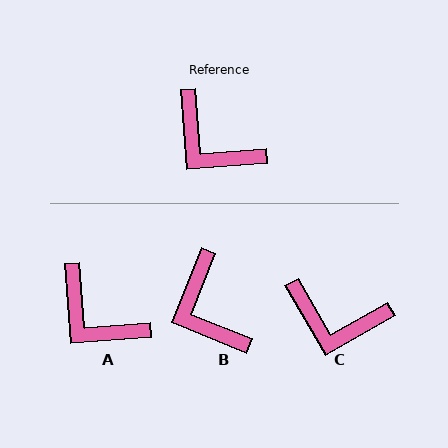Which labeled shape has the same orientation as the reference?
A.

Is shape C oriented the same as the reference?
No, it is off by about 26 degrees.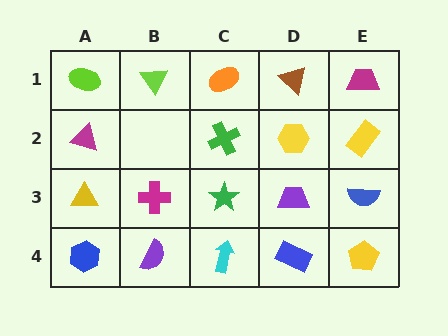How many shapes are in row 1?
5 shapes.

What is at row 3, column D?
A purple trapezoid.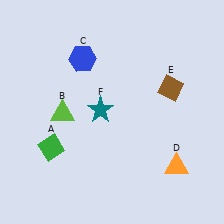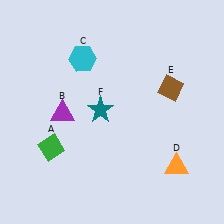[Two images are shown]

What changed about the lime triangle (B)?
In Image 1, B is lime. In Image 2, it changed to purple.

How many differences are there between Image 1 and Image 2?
There are 2 differences between the two images.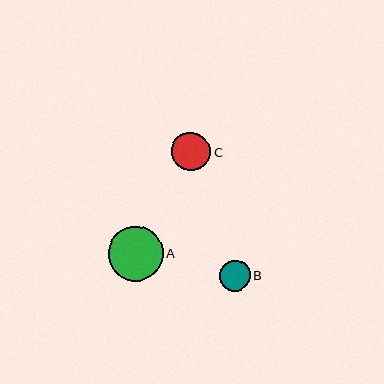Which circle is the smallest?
Circle B is the smallest with a size of approximately 31 pixels.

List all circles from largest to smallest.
From largest to smallest: A, C, B.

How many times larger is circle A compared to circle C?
Circle A is approximately 1.4 times the size of circle C.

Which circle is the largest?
Circle A is the largest with a size of approximately 55 pixels.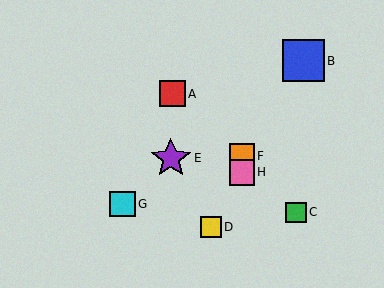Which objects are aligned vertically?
Objects F, H are aligned vertically.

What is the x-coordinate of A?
Object A is at x≈172.